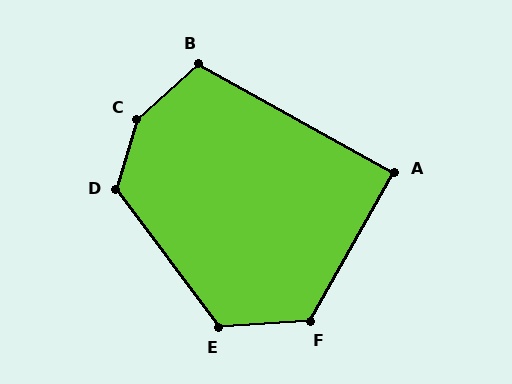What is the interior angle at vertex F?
Approximately 123 degrees (obtuse).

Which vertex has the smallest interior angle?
A, at approximately 89 degrees.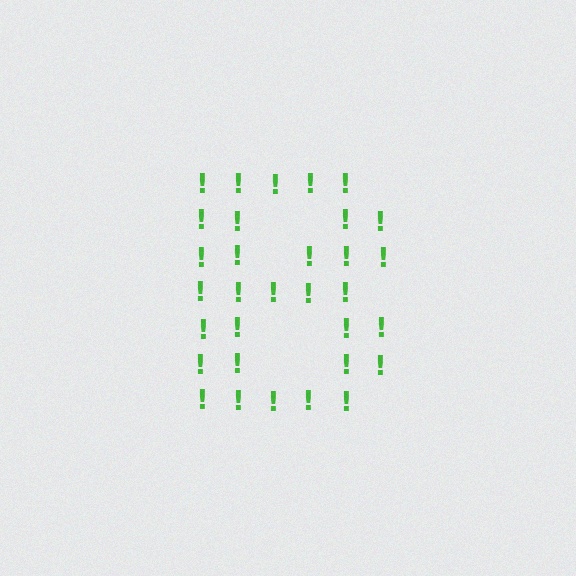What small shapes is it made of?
It is made of small exclamation marks.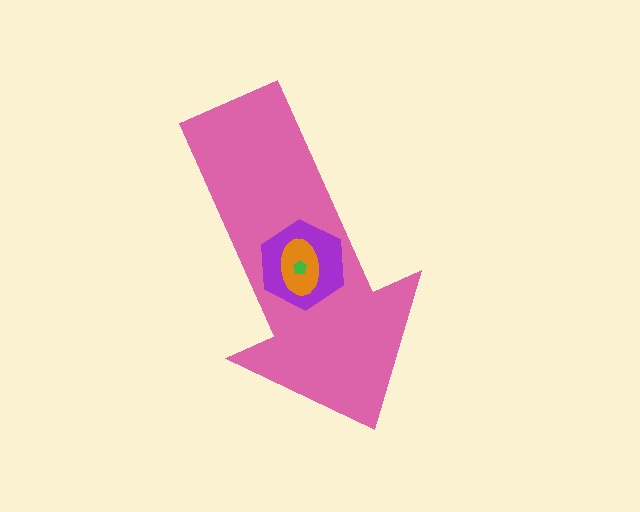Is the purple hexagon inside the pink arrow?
Yes.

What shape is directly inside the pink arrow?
The purple hexagon.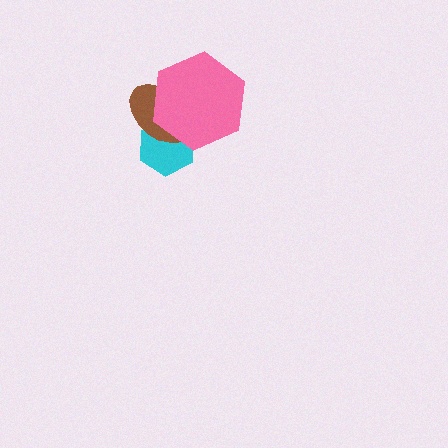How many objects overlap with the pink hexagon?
2 objects overlap with the pink hexagon.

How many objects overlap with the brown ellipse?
2 objects overlap with the brown ellipse.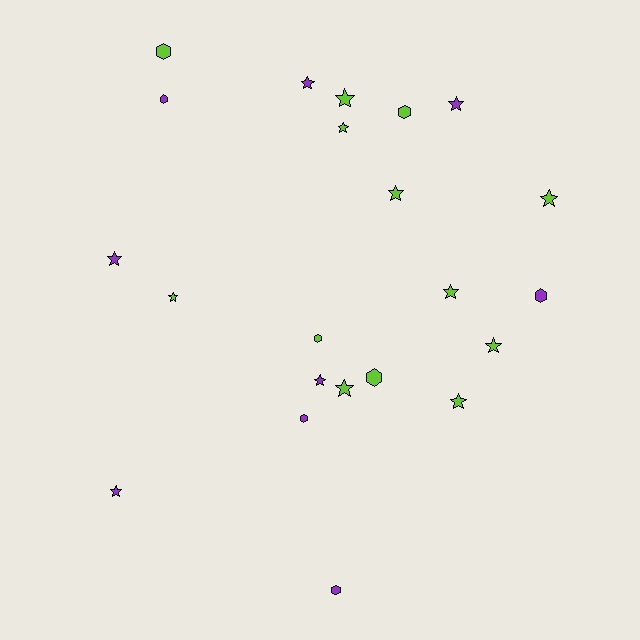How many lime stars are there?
There are 9 lime stars.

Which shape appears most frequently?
Star, with 14 objects.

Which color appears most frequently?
Lime, with 13 objects.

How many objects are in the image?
There are 22 objects.